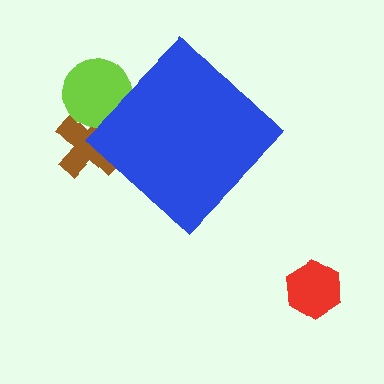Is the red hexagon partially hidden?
No, the red hexagon is fully visible.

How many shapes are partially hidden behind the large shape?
2 shapes are partially hidden.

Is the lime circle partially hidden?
Yes, the lime circle is partially hidden behind the blue diamond.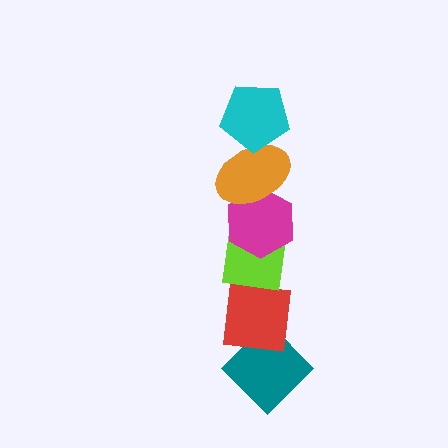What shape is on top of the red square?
The lime square is on top of the red square.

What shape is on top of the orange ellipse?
The cyan pentagon is on top of the orange ellipse.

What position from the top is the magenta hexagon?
The magenta hexagon is 3rd from the top.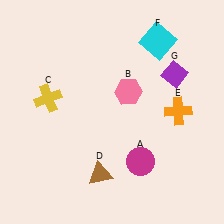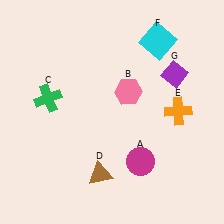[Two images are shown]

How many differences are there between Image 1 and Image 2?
There is 1 difference between the two images.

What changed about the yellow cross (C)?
In Image 1, C is yellow. In Image 2, it changed to green.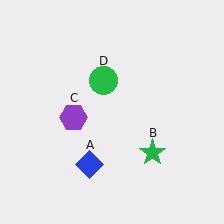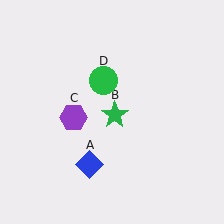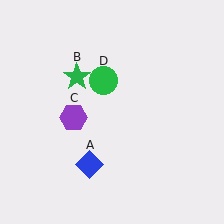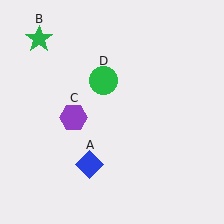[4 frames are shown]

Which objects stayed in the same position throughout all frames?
Blue diamond (object A) and purple hexagon (object C) and green circle (object D) remained stationary.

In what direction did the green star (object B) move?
The green star (object B) moved up and to the left.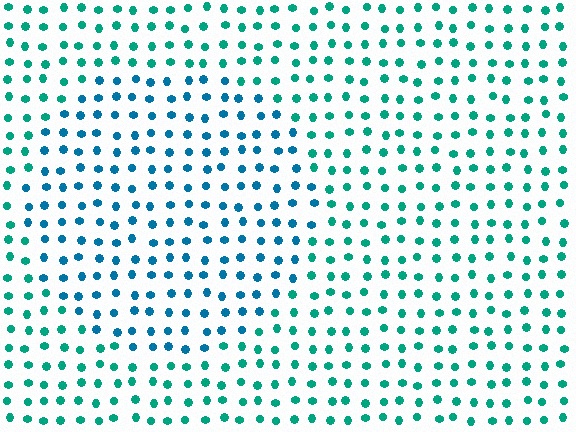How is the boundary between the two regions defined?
The boundary is defined purely by a slight shift in hue (about 31 degrees). Spacing, size, and orientation are identical on both sides.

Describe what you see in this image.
The image is filled with small teal elements in a uniform arrangement. A circle-shaped region is visible where the elements are tinted to a slightly different hue, forming a subtle color boundary.